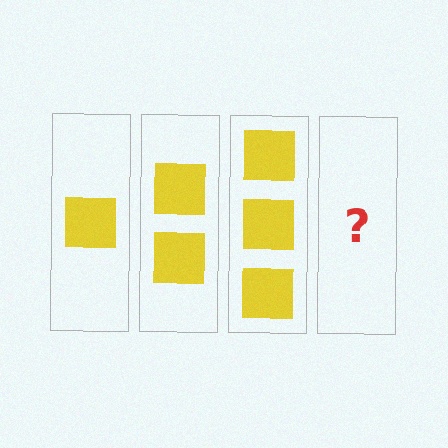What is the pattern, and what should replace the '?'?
The pattern is that each step adds one more square. The '?' should be 4 squares.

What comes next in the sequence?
The next element should be 4 squares.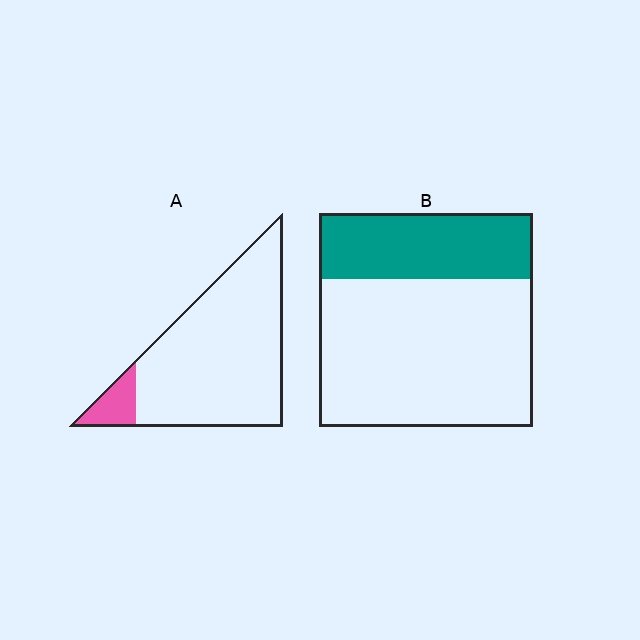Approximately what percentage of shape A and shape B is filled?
A is approximately 10% and B is approximately 30%.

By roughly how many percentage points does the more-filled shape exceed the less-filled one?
By roughly 20 percentage points (B over A).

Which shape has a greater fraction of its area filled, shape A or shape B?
Shape B.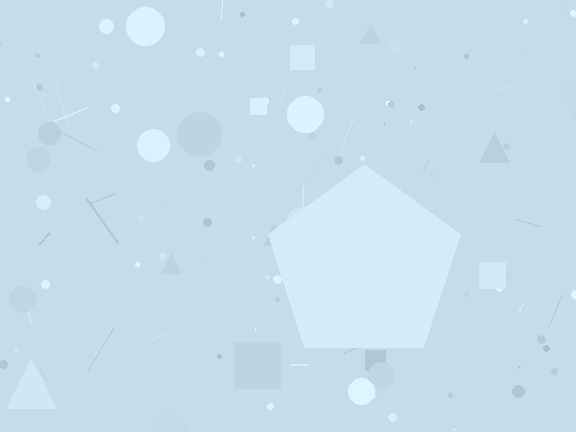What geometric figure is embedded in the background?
A pentagon is embedded in the background.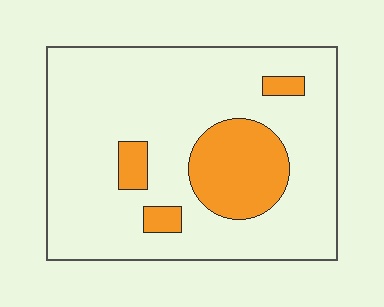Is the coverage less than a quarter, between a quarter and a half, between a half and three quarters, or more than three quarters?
Less than a quarter.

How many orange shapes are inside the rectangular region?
4.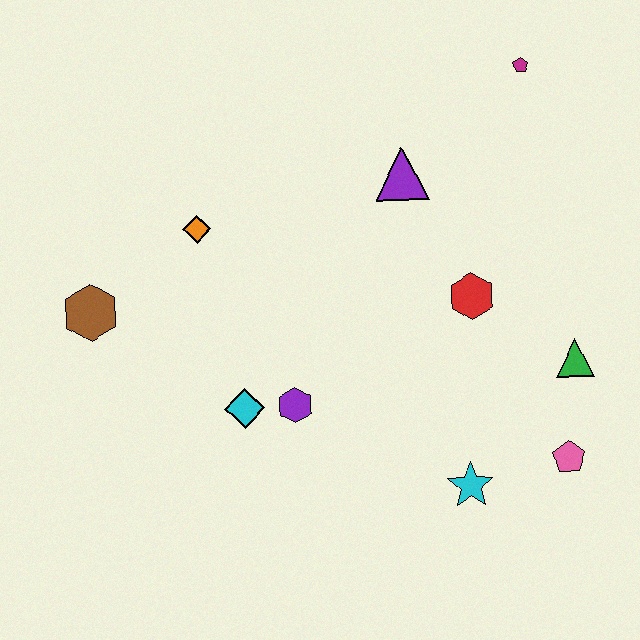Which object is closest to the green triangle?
The pink pentagon is closest to the green triangle.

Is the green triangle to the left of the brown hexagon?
No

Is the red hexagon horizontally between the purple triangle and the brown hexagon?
No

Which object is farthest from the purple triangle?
The brown hexagon is farthest from the purple triangle.